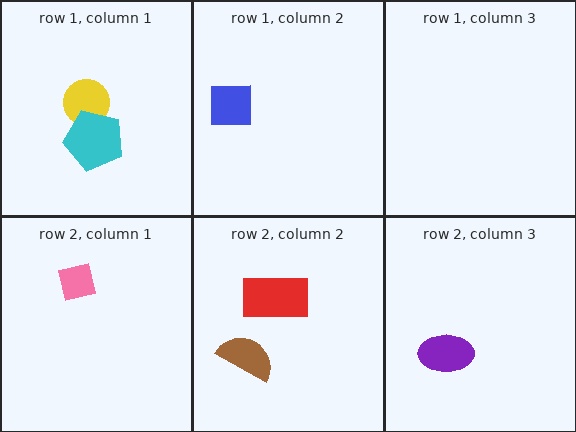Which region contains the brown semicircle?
The row 2, column 2 region.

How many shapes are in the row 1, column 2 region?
1.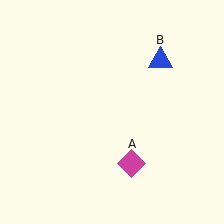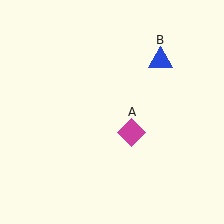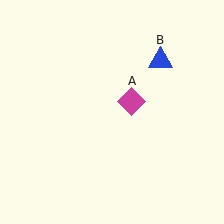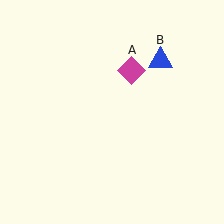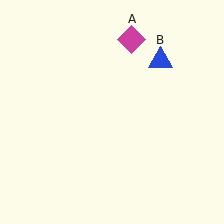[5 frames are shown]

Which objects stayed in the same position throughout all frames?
Blue triangle (object B) remained stationary.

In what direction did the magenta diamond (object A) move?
The magenta diamond (object A) moved up.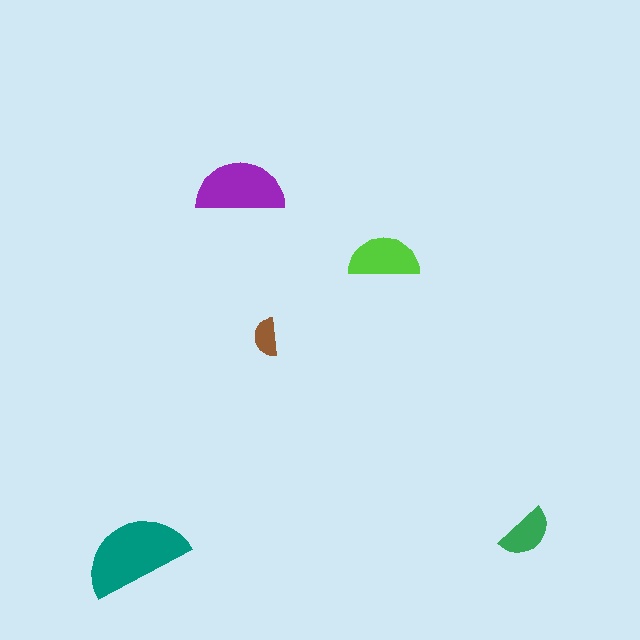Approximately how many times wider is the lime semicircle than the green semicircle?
About 1.5 times wider.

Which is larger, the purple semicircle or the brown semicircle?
The purple one.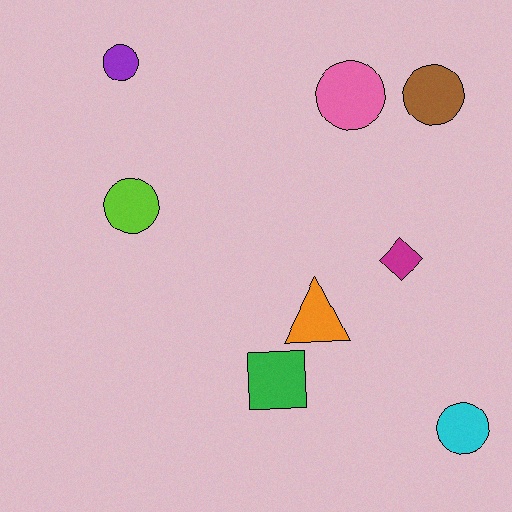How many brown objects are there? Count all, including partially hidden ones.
There is 1 brown object.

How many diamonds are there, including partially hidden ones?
There is 1 diamond.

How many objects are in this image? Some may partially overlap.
There are 8 objects.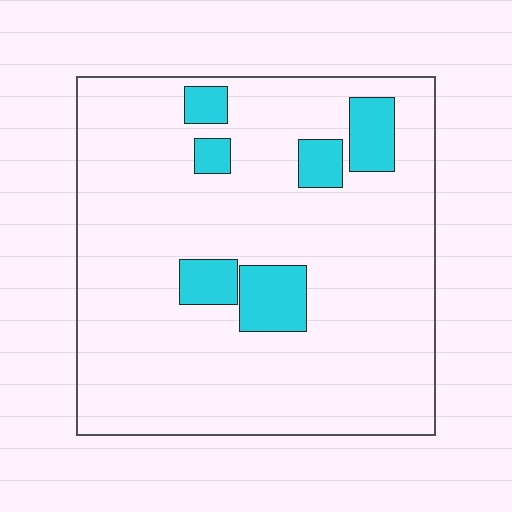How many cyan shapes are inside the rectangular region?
6.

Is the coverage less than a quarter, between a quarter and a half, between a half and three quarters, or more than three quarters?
Less than a quarter.